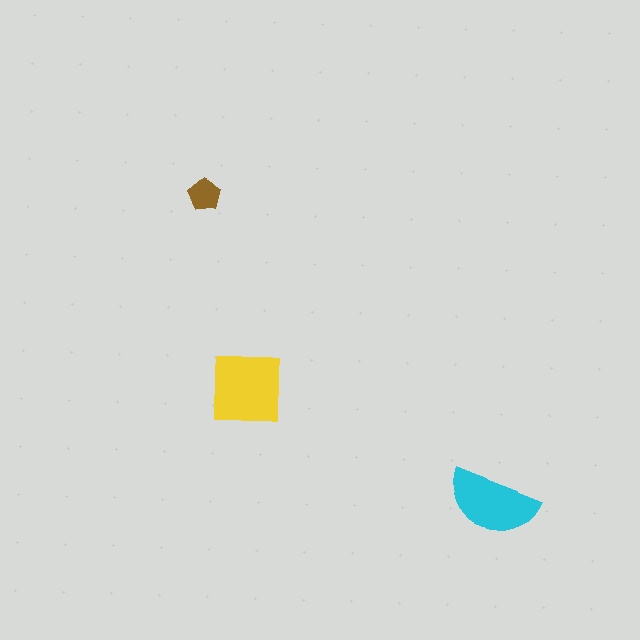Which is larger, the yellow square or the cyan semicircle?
The yellow square.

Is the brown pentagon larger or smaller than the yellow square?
Smaller.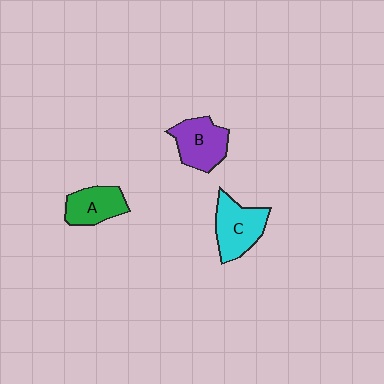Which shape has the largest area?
Shape C (cyan).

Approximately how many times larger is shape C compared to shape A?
Approximately 1.2 times.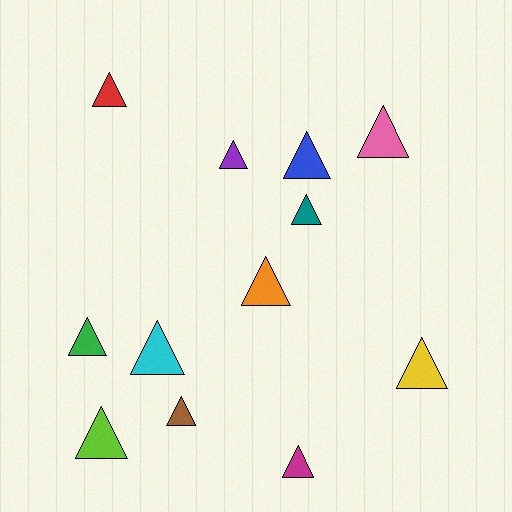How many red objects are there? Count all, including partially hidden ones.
There is 1 red object.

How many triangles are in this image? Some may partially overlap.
There are 12 triangles.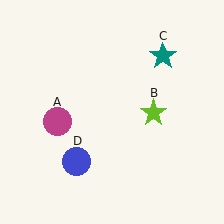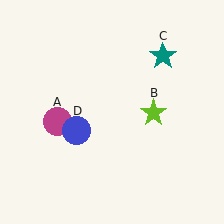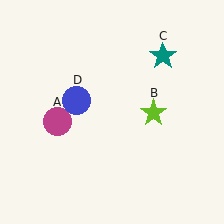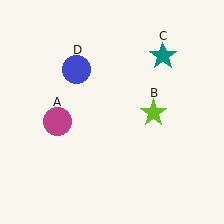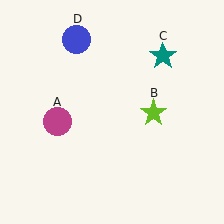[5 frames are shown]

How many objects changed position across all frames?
1 object changed position: blue circle (object D).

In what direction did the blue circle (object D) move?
The blue circle (object D) moved up.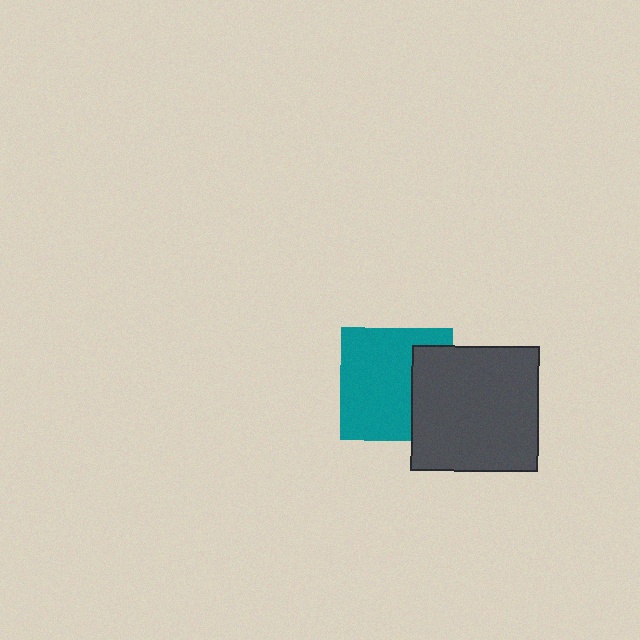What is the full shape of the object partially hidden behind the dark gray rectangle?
The partially hidden object is a teal square.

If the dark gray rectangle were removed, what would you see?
You would see the complete teal square.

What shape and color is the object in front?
The object in front is a dark gray rectangle.